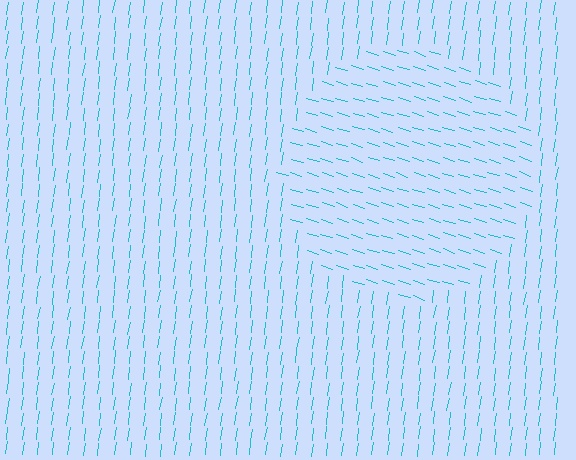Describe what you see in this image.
The image is filled with small cyan line segments. A circle region in the image has lines oriented differently from the surrounding lines, creating a visible texture boundary.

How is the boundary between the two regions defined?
The boundary is defined purely by a change in line orientation (approximately 80 degrees difference). All lines are the same color and thickness.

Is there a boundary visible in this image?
Yes, there is a texture boundary formed by a change in line orientation.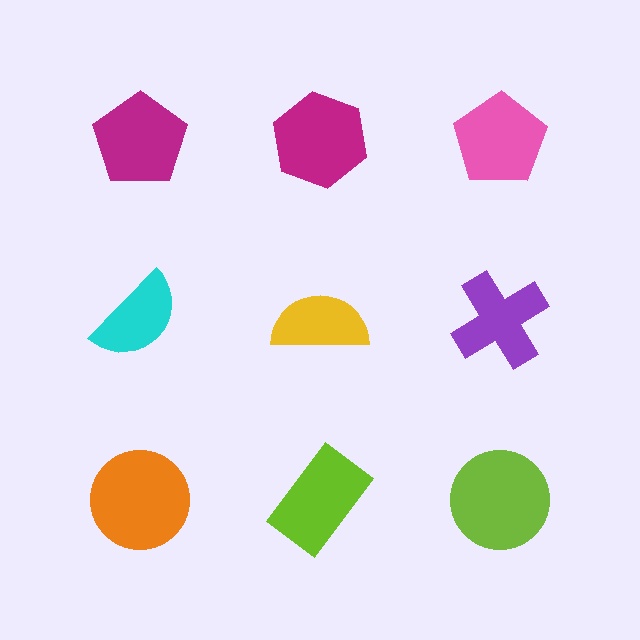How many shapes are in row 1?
3 shapes.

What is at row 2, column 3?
A purple cross.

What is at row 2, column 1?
A cyan semicircle.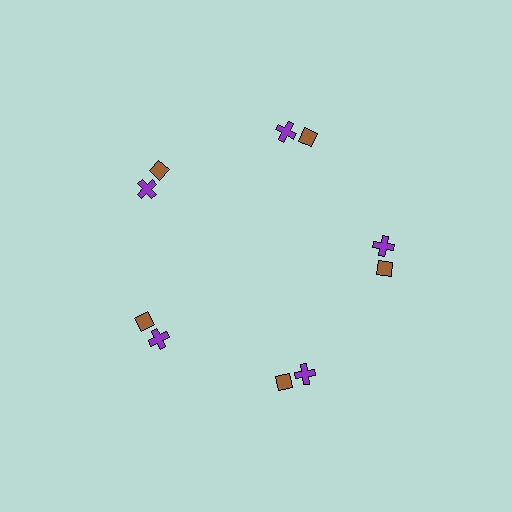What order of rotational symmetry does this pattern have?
This pattern has 5-fold rotational symmetry.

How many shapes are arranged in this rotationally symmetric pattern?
There are 10 shapes, arranged in 5 groups of 2.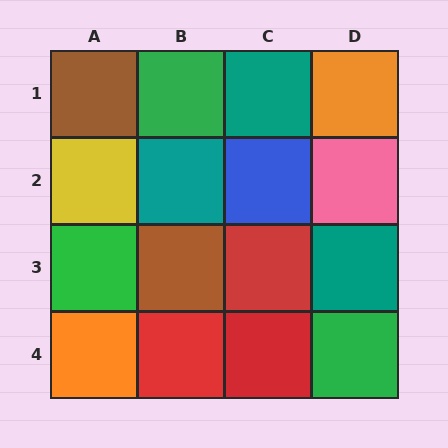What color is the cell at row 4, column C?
Red.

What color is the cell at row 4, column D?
Green.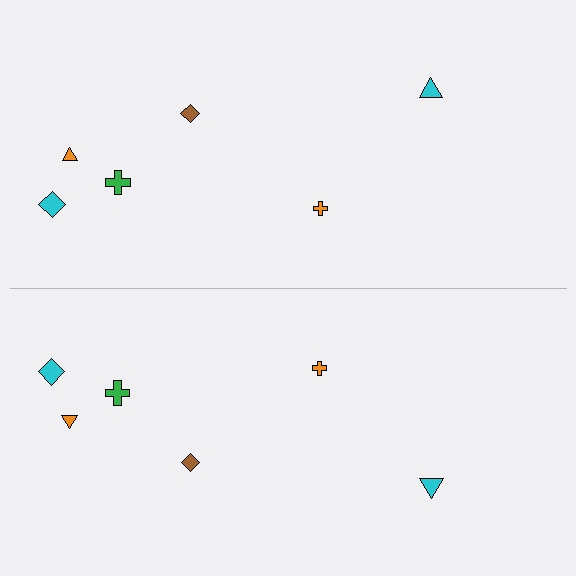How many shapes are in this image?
There are 12 shapes in this image.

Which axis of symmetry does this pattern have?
The pattern has a horizontal axis of symmetry running through the center of the image.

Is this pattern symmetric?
Yes, this pattern has bilateral (reflection) symmetry.